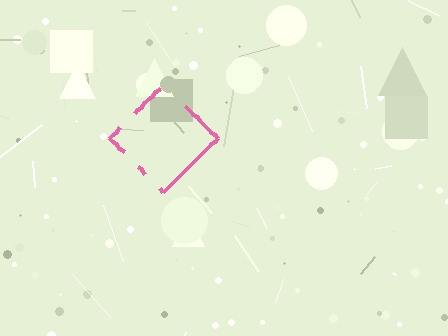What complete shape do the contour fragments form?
The contour fragments form a diamond.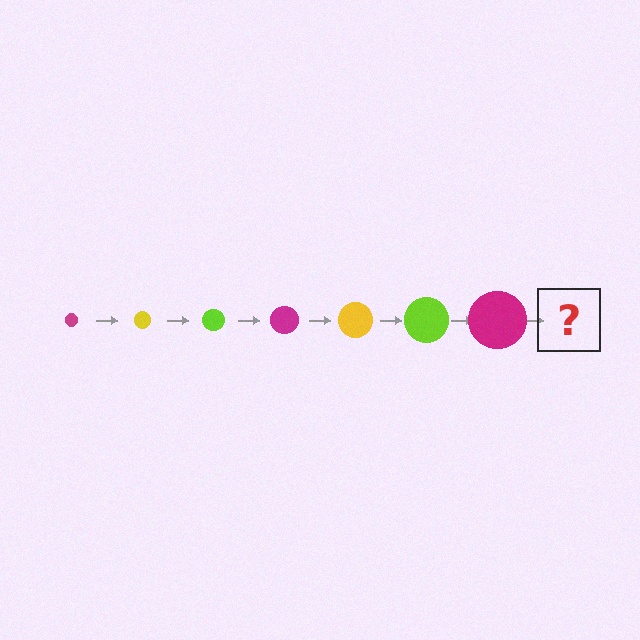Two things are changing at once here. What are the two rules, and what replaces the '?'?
The two rules are that the circle grows larger each step and the color cycles through magenta, yellow, and lime. The '?' should be a yellow circle, larger than the previous one.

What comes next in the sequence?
The next element should be a yellow circle, larger than the previous one.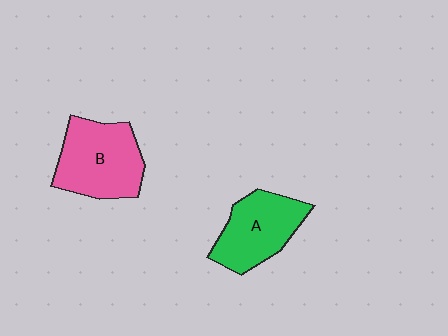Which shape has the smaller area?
Shape A (green).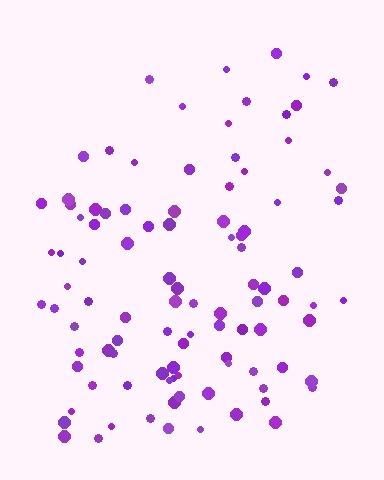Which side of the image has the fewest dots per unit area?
The top.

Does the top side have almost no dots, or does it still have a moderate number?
Still a moderate number, just noticeably fewer than the bottom.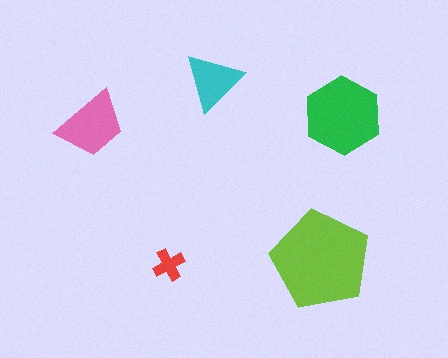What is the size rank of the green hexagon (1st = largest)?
2nd.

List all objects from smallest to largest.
The red cross, the cyan triangle, the pink trapezoid, the green hexagon, the lime pentagon.